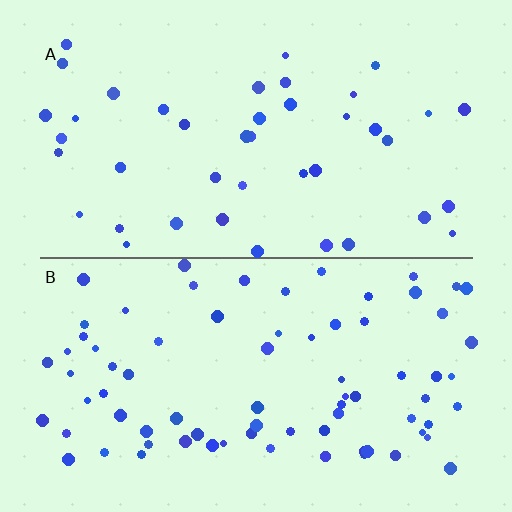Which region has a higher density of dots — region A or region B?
B (the bottom).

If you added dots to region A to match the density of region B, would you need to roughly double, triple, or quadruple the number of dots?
Approximately double.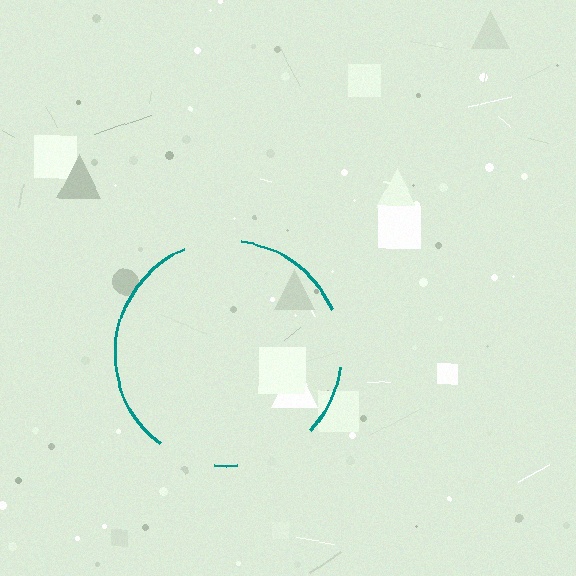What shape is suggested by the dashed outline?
The dashed outline suggests a circle.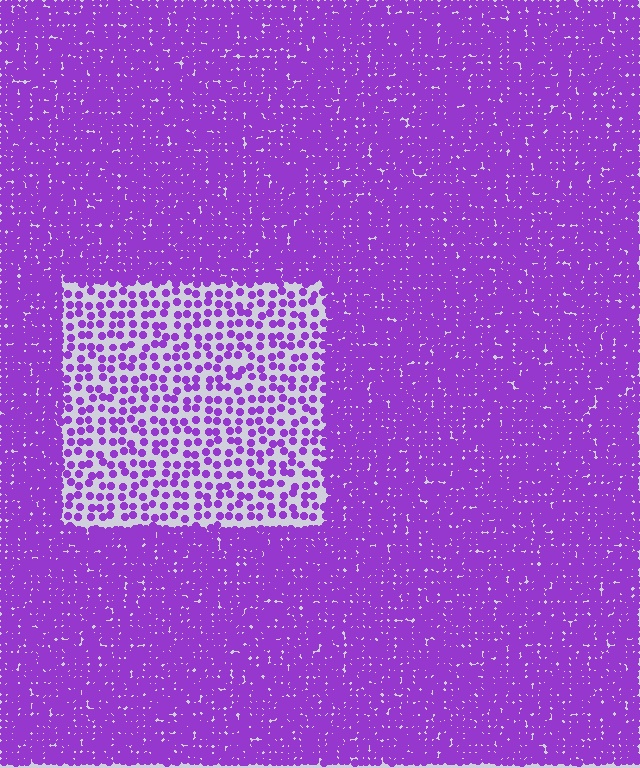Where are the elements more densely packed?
The elements are more densely packed outside the rectangle boundary.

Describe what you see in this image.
The image contains small purple elements arranged at two different densities. A rectangle-shaped region is visible where the elements are less densely packed than the surrounding area.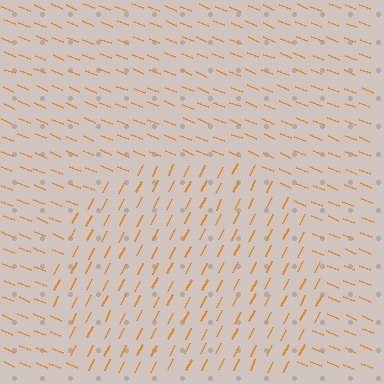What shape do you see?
I see a circle.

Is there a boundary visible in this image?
Yes, there is a texture boundary formed by a change in line orientation.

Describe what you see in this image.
The image is filled with small orange line segments. A circle region in the image has lines oriented differently from the surrounding lines, creating a visible texture boundary.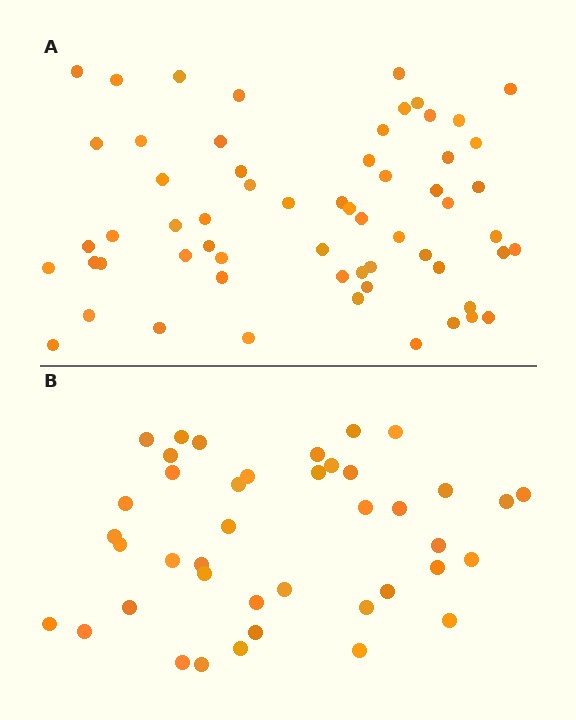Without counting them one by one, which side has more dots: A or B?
Region A (the top region) has more dots.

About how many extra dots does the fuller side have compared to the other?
Region A has approximately 20 more dots than region B.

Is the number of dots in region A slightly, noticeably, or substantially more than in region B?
Region A has substantially more. The ratio is roughly 1.5 to 1.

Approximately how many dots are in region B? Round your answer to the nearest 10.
About 40 dots. (The exact count is 41, which rounds to 40.)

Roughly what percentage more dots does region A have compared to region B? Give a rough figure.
About 45% more.